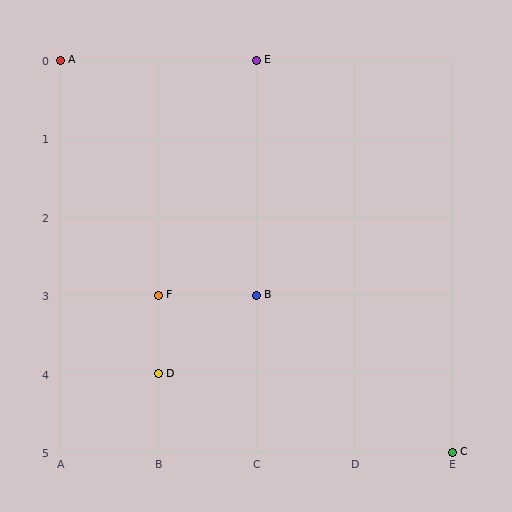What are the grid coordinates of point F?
Point F is at grid coordinates (B, 3).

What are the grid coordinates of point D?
Point D is at grid coordinates (B, 4).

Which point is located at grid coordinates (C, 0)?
Point E is at (C, 0).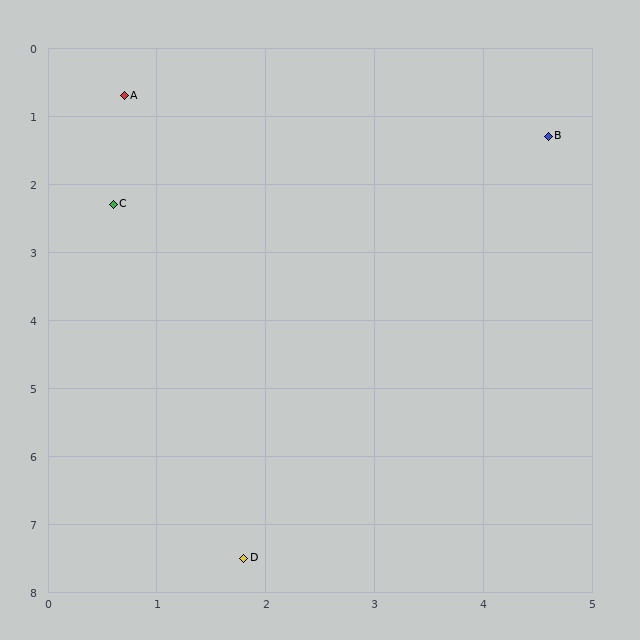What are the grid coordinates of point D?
Point D is at approximately (1.8, 7.5).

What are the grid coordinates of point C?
Point C is at approximately (0.6, 2.3).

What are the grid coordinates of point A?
Point A is at approximately (0.7, 0.7).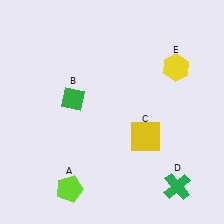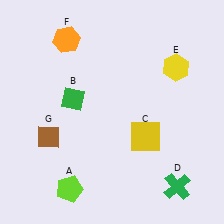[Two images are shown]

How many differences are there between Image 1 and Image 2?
There are 2 differences between the two images.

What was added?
An orange hexagon (F), a brown diamond (G) were added in Image 2.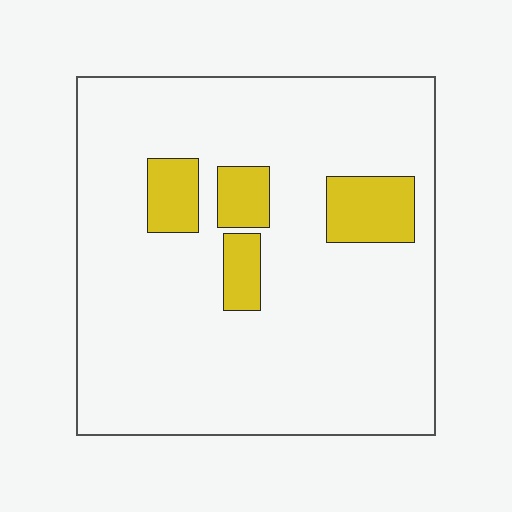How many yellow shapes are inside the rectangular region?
4.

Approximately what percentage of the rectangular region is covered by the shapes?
Approximately 10%.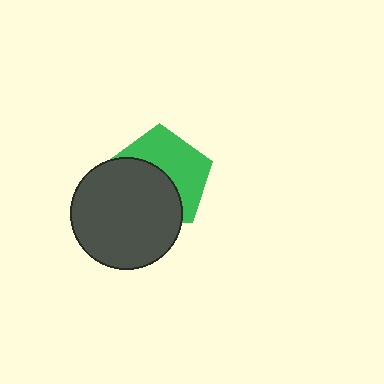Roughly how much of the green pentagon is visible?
About half of it is visible (roughly 49%).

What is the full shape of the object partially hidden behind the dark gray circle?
The partially hidden object is a green pentagon.